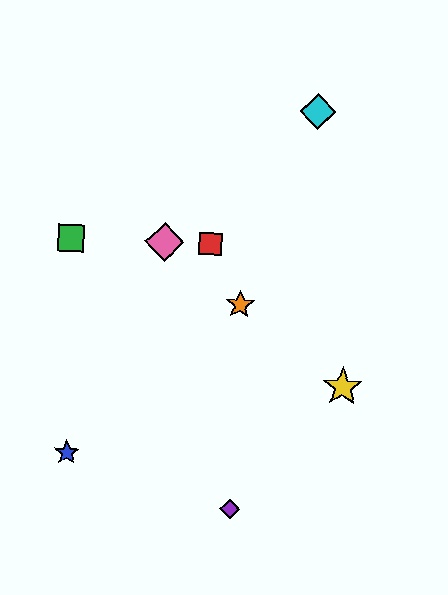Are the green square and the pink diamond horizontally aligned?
Yes, both are at y≈238.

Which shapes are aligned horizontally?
The red square, the green square, the pink diamond are aligned horizontally.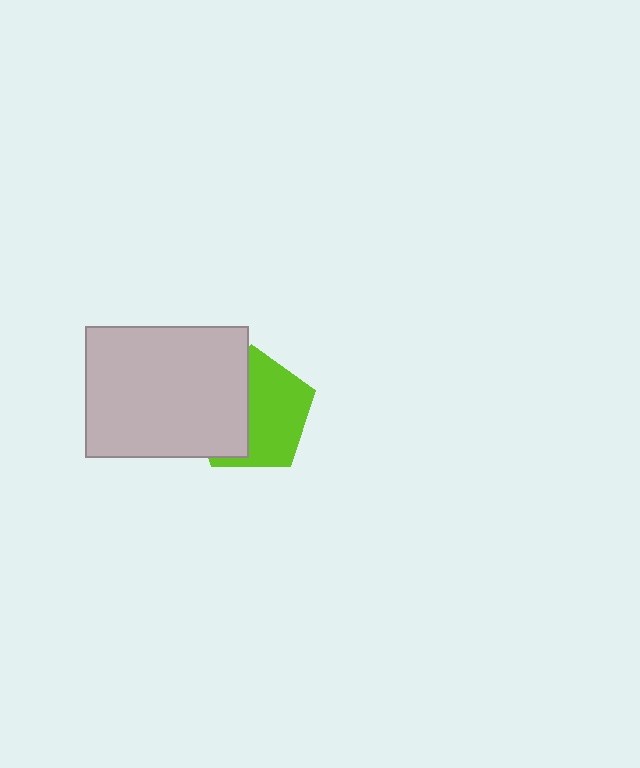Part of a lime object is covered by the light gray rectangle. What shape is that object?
It is a pentagon.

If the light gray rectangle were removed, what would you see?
You would see the complete lime pentagon.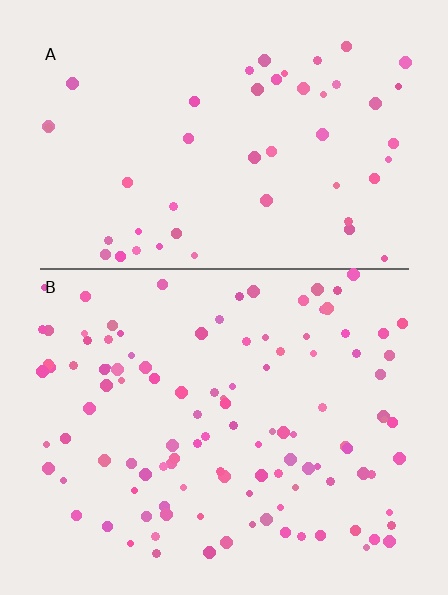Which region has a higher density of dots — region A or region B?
B (the bottom).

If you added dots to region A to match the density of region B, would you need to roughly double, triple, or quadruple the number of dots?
Approximately double.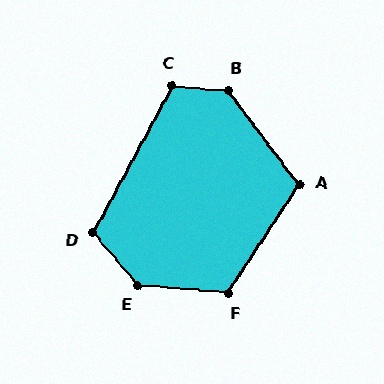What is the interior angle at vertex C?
Approximately 114 degrees (obtuse).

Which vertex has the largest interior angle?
E, at approximately 136 degrees.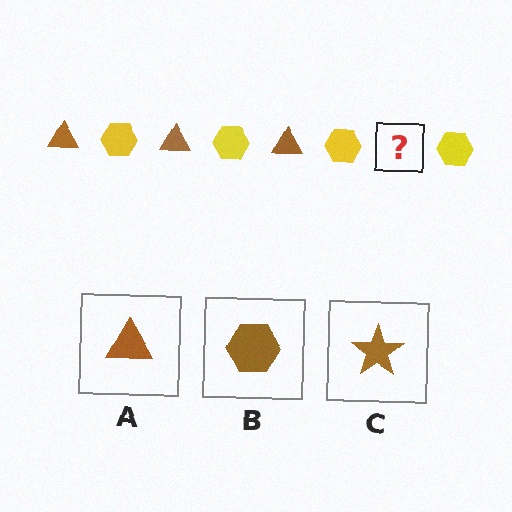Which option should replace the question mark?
Option A.